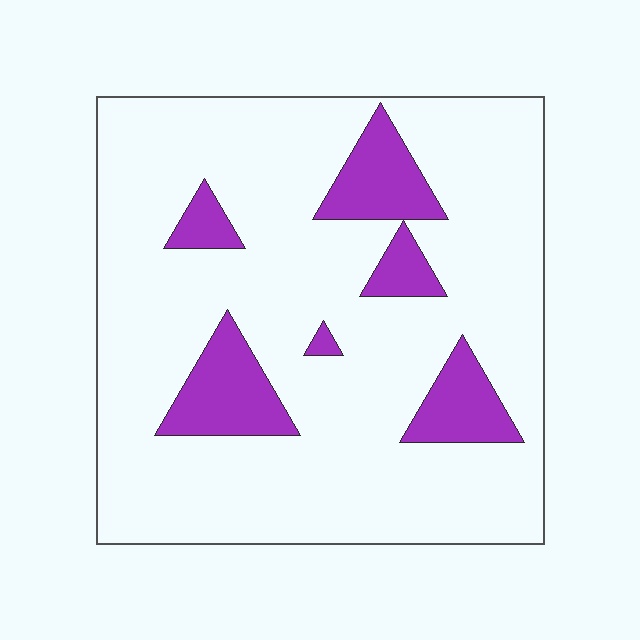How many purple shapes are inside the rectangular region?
6.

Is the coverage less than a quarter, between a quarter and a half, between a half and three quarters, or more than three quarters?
Less than a quarter.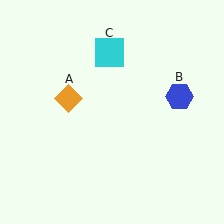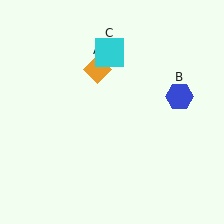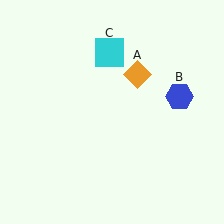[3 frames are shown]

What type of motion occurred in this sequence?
The orange diamond (object A) rotated clockwise around the center of the scene.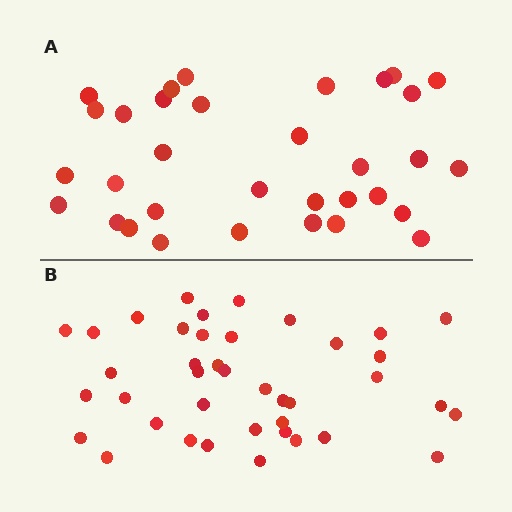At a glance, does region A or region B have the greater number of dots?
Region B (the bottom region) has more dots.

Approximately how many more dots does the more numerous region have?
Region B has roughly 8 or so more dots than region A.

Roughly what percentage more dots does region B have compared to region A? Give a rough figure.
About 20% more.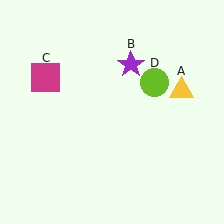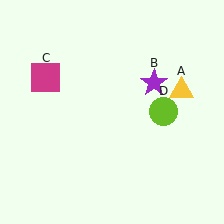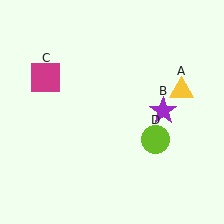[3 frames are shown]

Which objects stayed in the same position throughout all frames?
Yellow triangle (object A) and magenta square (object C) remained stationary.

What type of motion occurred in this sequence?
The purple star (object B), lime circle (object D) rotated clockwise around the center of the scene.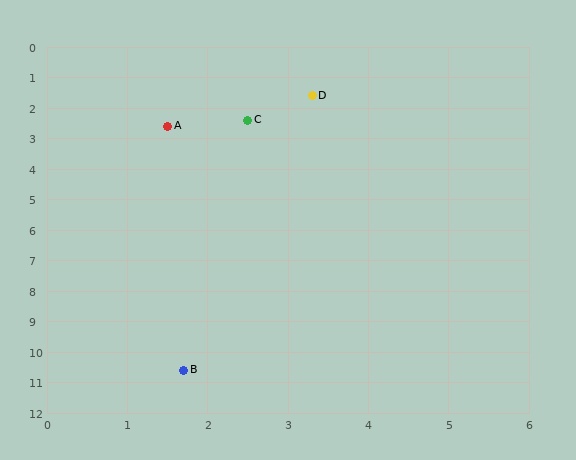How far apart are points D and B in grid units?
Points D and B are about 9.1 grid units apart.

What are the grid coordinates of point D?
Point D is at approximately (3.3, 1.6).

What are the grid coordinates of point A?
Point A is at approximately (1.5, 2.6).